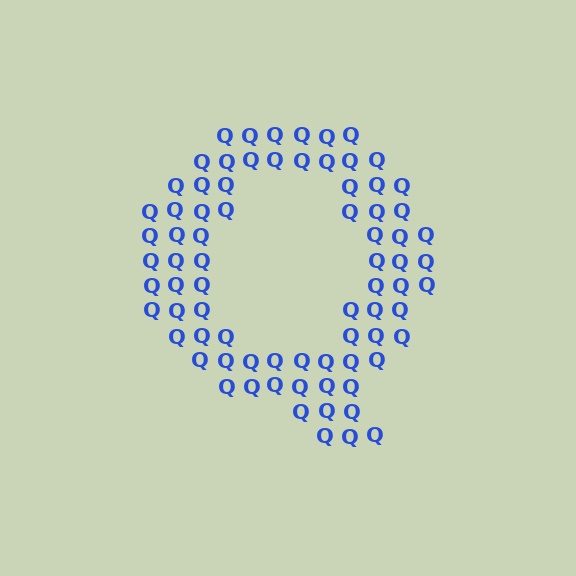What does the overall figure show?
The overall figure shows the letter Q.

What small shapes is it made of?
It is made of small letter Q's.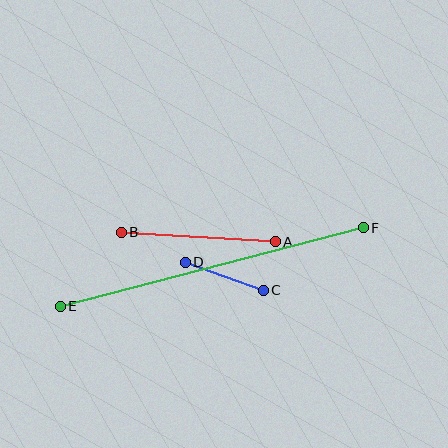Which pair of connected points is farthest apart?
Points E and F are farthest apart.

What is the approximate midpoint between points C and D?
The midpoint is at approximately (224, 276) pixels.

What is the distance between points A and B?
The distance is approximately 154 pixels.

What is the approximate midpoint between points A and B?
The midpoint is at approximately (198, 237) pixels.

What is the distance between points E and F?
The distance is approximately 313 pixels.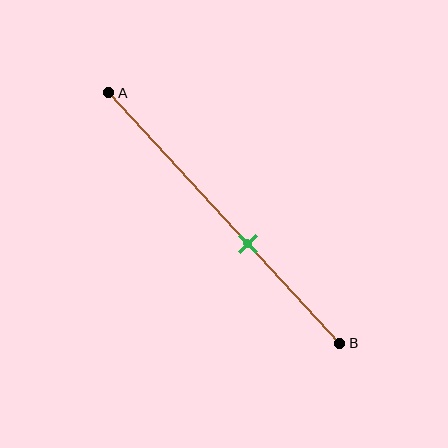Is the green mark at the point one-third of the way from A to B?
No, the mark is at about 60% from A, not at the 33% one-third point.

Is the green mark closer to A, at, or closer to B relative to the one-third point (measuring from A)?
The green mark is closer to point B than the one-third point of segment AB.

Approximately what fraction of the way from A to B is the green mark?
The green mark is approximately 60% of the way from A to B.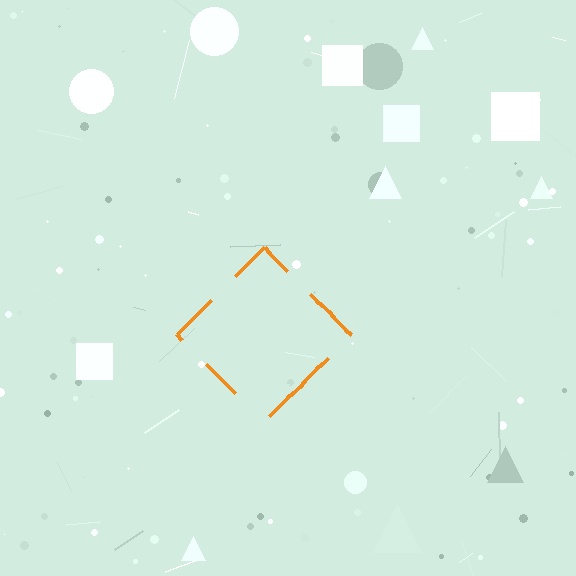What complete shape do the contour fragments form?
The contour fragments form a diamond.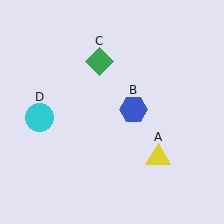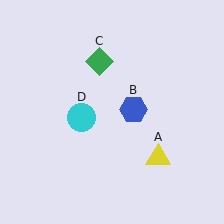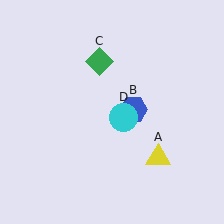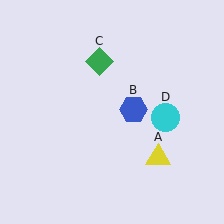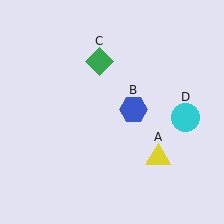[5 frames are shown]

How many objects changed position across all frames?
1 object changed position: cyan circle (object D).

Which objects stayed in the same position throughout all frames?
Yellow triangle (object A) and blue hexagon (object B) and green diamond (object C) remained stationary.